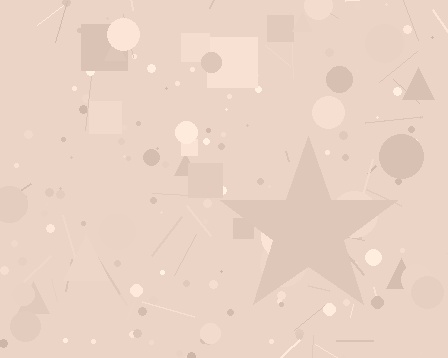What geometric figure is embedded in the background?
A star is embedded in the background.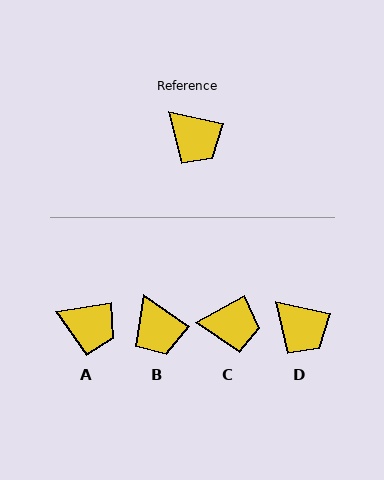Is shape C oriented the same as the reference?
No, it is off by about 42 degrees.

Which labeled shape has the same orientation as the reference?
D.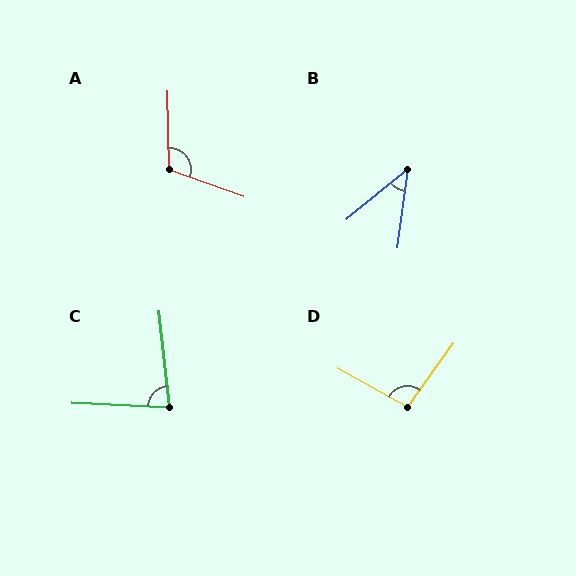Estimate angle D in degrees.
Approximately 96 degrees.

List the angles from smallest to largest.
B (43°), C (81°), D (96°), A (111°).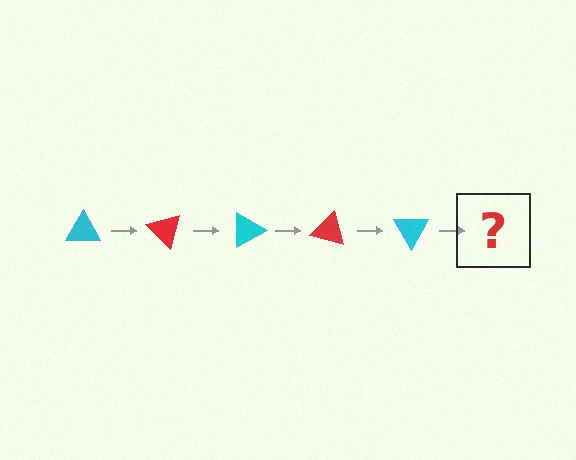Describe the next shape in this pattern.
It should be a red triangle, rotated 225 degrees from the start.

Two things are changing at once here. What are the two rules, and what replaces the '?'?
The two rules are that it rotates 45 degrees each step and the color cycles through cyan and red. The '?' should be a red triangle, rotated 225 degrees from the start.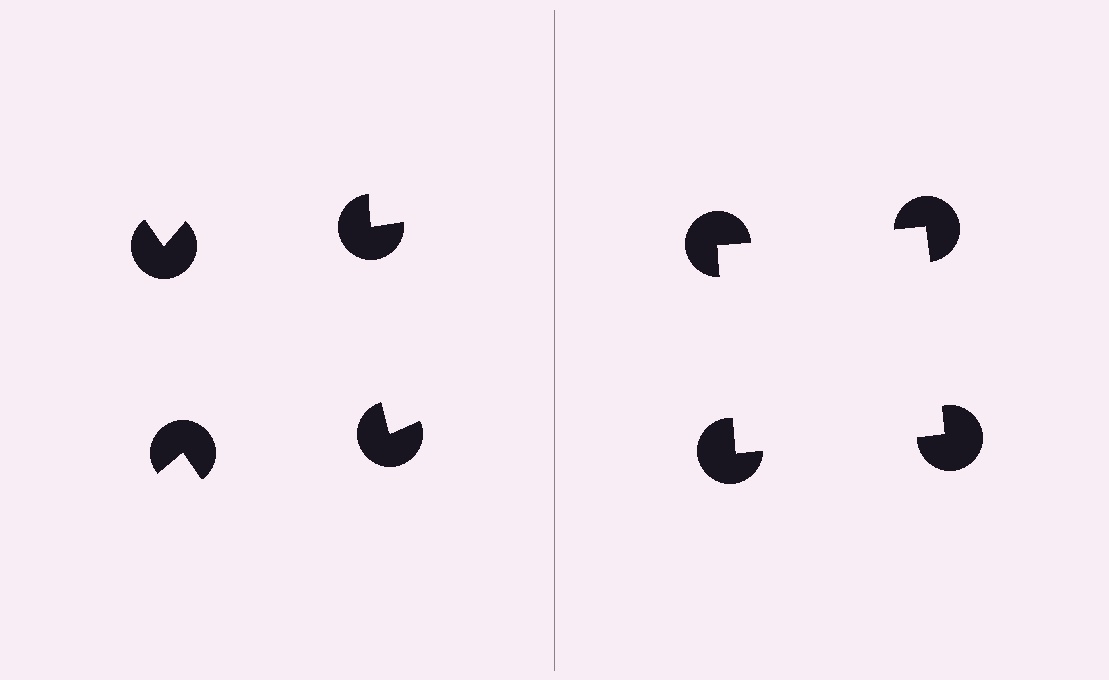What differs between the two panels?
The pac-man discs are positioned identically on both sides; only the wedge orientations differ. On the right they align to a square; on the left they are misaligned.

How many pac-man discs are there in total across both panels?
8 — 4 on each side.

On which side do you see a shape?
An illusory square appears on the right side. On the left side the wedge cuts are rotated, so no coherent shape forms.